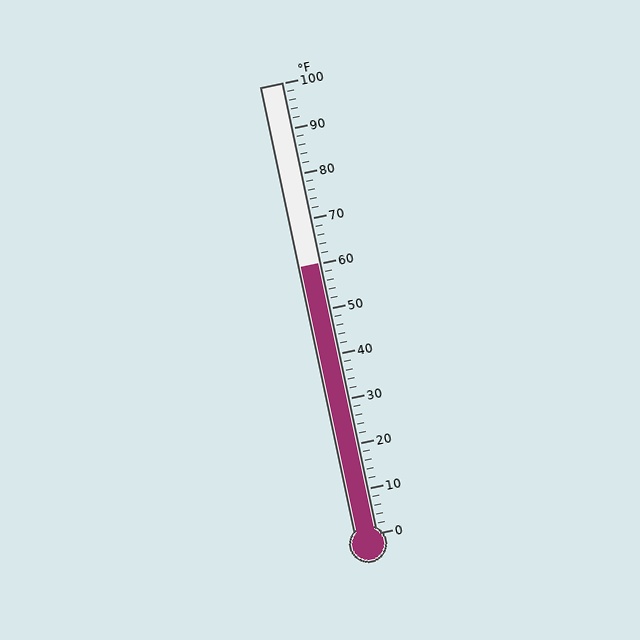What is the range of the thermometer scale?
The thermometer scale ranges from 0°F to 100°F.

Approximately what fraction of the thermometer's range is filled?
The thermometer is filled to approximately 60% of its range.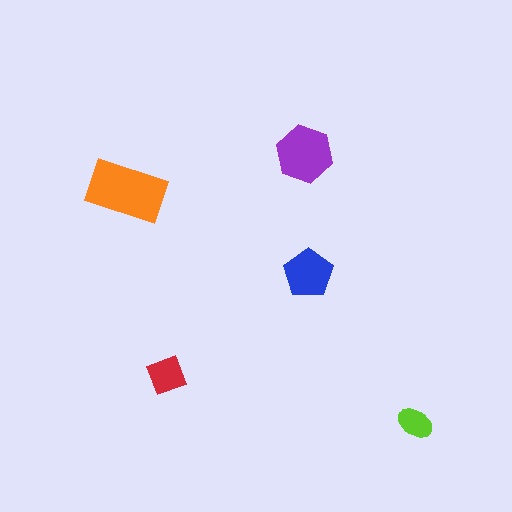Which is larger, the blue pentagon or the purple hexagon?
The purple hexagon.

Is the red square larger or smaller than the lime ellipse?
Larger.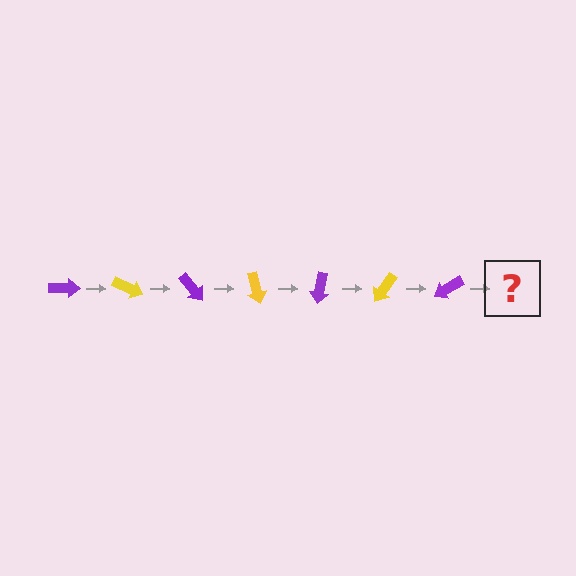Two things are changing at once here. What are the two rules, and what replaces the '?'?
The two rules are that it rotates 25 degrees each step and the color cycles through purple and yellow. The '?' should be a yellow arrow, rotated 175 degrees from the start.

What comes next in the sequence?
The next element should be a yellow arrow, rotated 175 degrees from the start.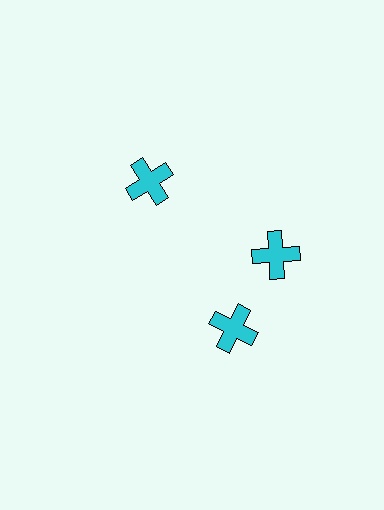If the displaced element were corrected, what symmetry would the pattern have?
It would have 3-fold rotational symmetry — the pattern would map onto itself every 120 degrees.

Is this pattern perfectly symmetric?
No. The 3 cyan crosses are arranged in a ring, but one element near the 7 o'clock position is rotated out of alignment along the ring, breaking the 3-fold rotational symmetry.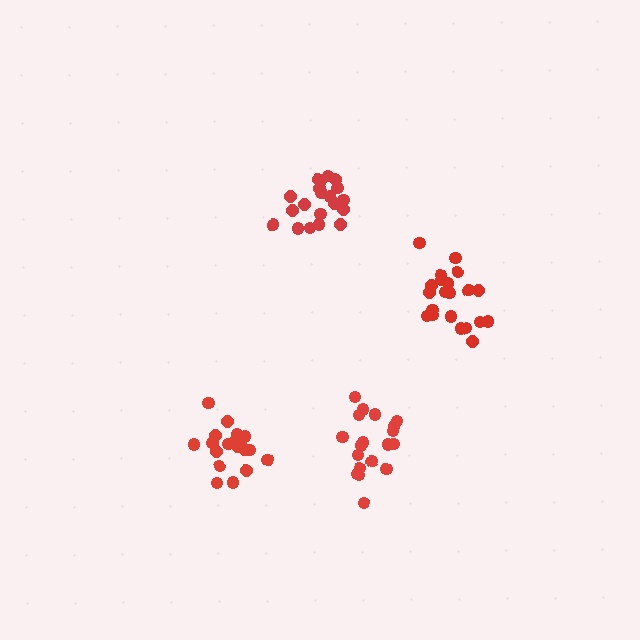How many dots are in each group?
Group 1: 20 dots, Group 2: 19 dots, Group 3: 20 dots, Group 4: 21 dots (80 total).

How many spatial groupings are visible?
There are 4 spatial groupings.